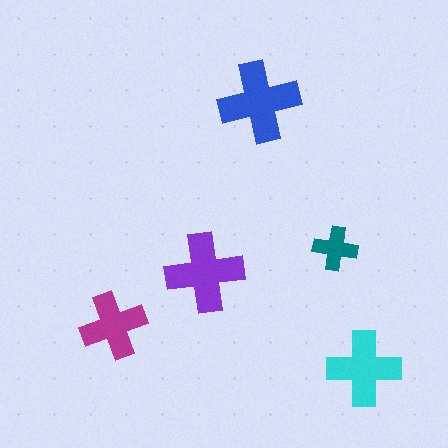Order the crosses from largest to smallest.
the blue one, the purple one, the cyan one, the magenta one, the teal one.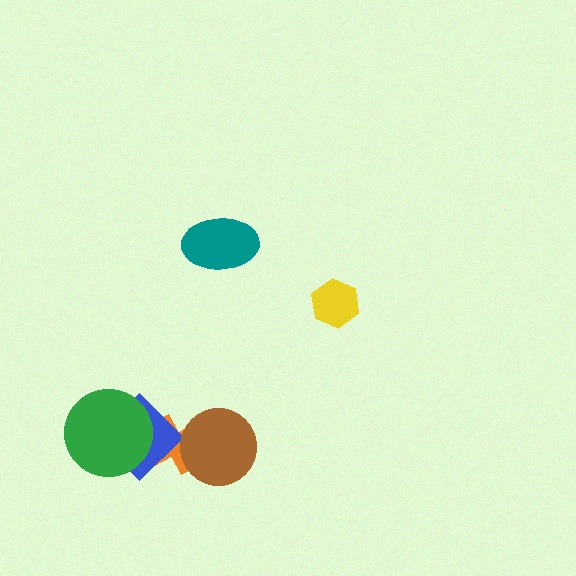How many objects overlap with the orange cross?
2 objects overlap with the orange cross.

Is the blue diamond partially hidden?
Yes, it is partially covered by another shape.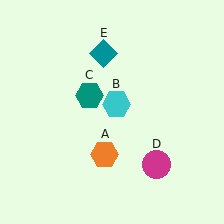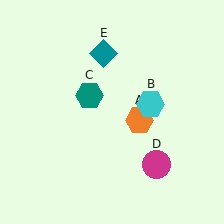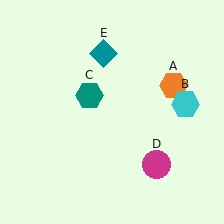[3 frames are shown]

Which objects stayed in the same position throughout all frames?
Teal hexagon (object C) and magenta circle (object D) and teal diamond (object E) remained stationary.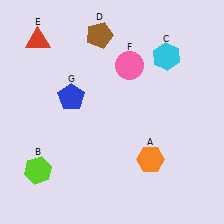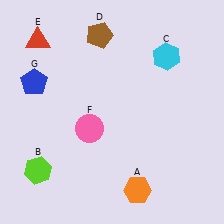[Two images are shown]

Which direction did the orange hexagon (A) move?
The orange hexagon (A) moved down.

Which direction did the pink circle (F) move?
The pink circle (F) moved down.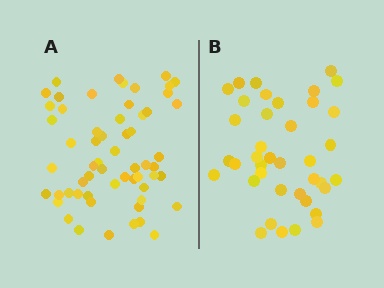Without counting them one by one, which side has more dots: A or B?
Region A (the left region) has more dots.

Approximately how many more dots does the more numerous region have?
Region A has approximately 20 more dots than region B.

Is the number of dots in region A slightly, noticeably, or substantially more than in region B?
Region A has substantially more. The ratio is roughly 1.5 to 1.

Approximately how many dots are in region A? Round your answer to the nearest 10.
About 60 dots. (The exact count is 59, which rounds to 60.)